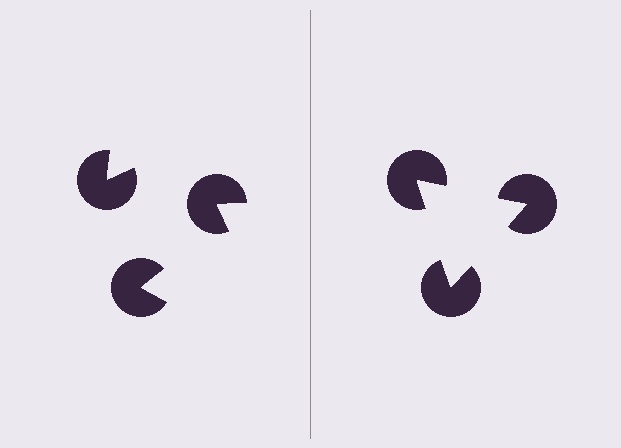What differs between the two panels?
The pac-man discs are positioned identically on both sides; only the wedge orientations differ. On the right they align to a triangle; on the left they are misaligned.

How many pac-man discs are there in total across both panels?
6 — 3 on each side.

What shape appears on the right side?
An illusory triangle.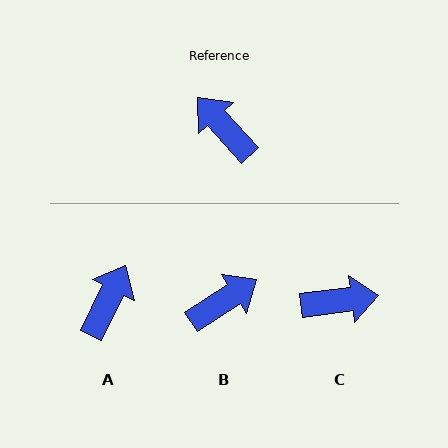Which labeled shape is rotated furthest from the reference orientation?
C, about 125 degrees away.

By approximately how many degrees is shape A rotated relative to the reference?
Approximately 68 degrees clockwise.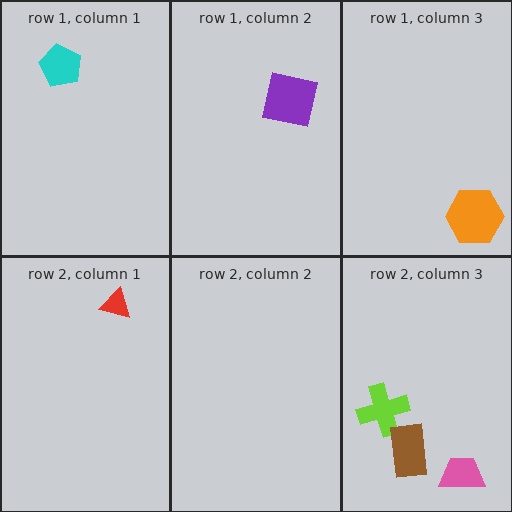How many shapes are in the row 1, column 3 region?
1.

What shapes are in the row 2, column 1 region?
The red triangle.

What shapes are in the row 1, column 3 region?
The orange hexagon.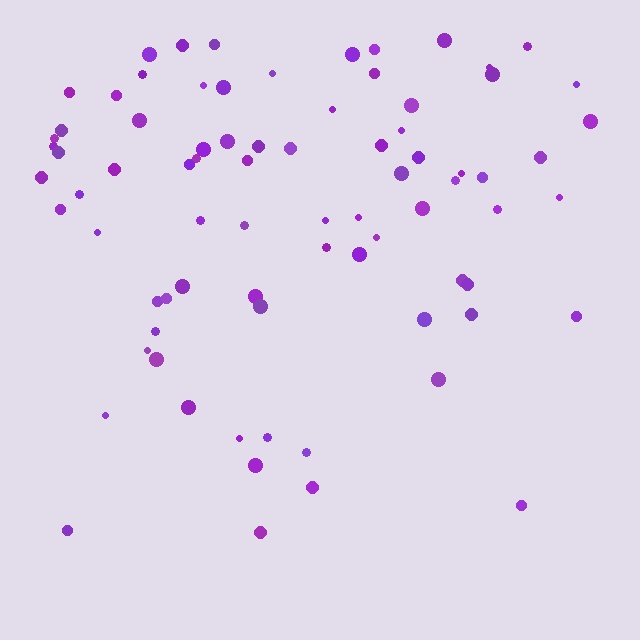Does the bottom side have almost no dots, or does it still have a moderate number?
Still a moderate number, just noticeably fewer than the top.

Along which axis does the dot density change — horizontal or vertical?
Vertical.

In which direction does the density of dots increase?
From bottom to top, with the top side densest.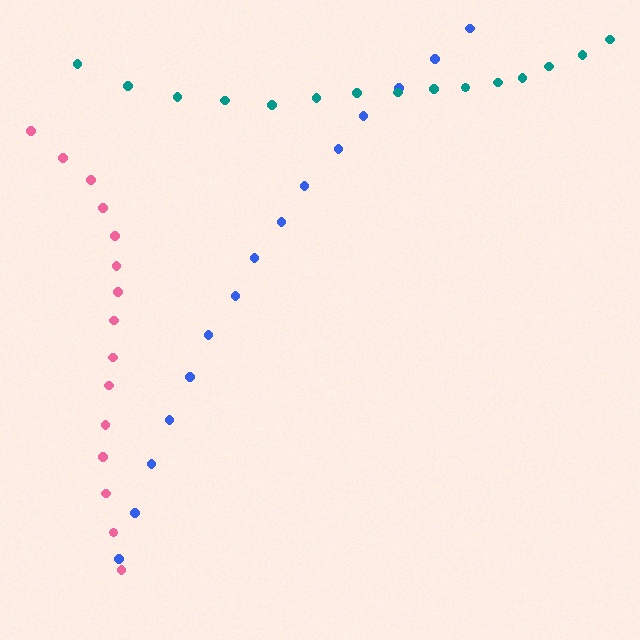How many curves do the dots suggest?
There are 3 distinct paths.